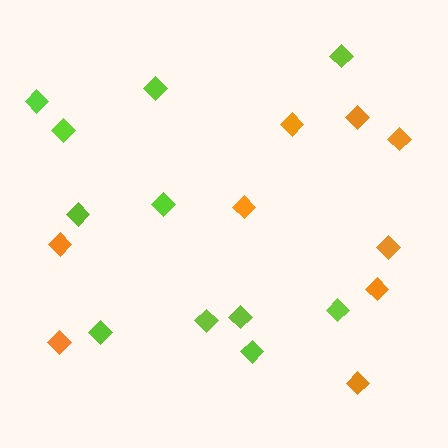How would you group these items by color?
There are 2 groups: one group of lime diamonds (11) and one group of orange diamonds (9).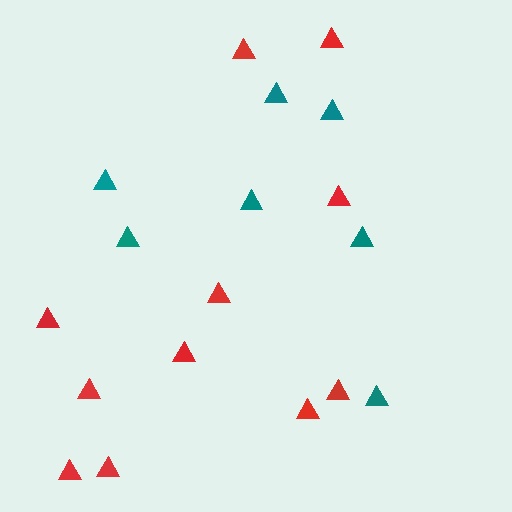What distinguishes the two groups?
There are 2 groups: one group of red triangles (11) and one group of teal triangles (7).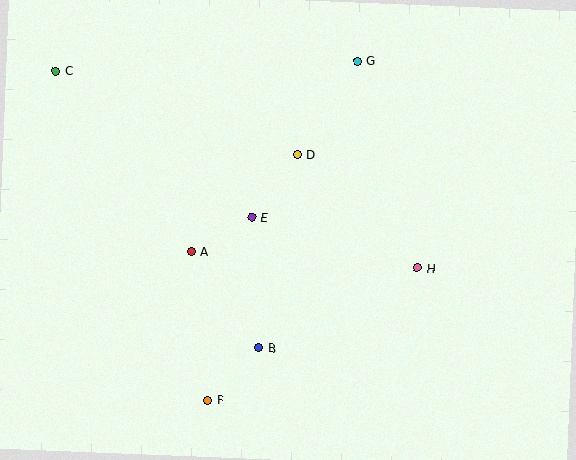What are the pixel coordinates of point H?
Point H is at (417, 268).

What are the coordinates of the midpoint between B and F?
The midpoint between B and F is at (233, 374).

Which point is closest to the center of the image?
Point E at (251, 217) is closest to the center.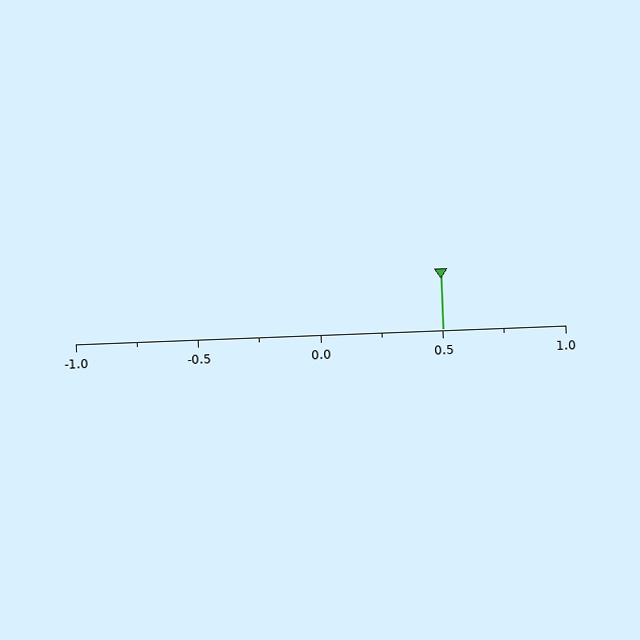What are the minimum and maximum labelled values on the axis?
The axis runs from -1.0 to 1.0.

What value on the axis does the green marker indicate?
The marker indicates approximately 0.5.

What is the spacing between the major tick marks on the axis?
The major ticks are spaced 0.5 apart.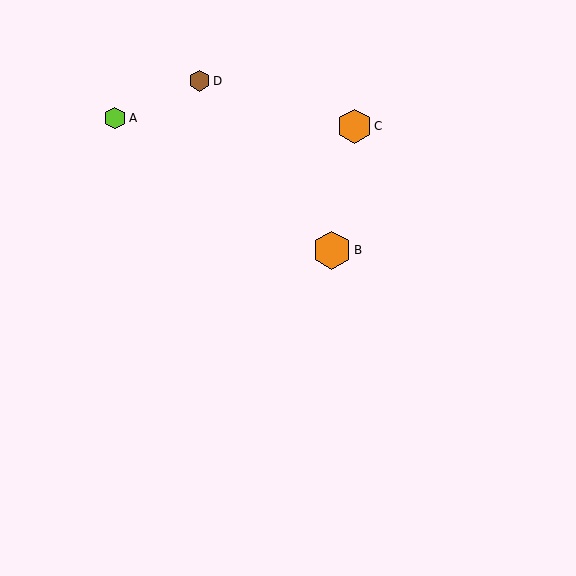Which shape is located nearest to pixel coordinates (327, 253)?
The orange hexagon (labeled B) at (332, 250) is nearest to that location.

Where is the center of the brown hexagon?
The center of the brown hexagon is at (200, 81).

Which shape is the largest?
The orange hexagon (labeled B) is the largest.